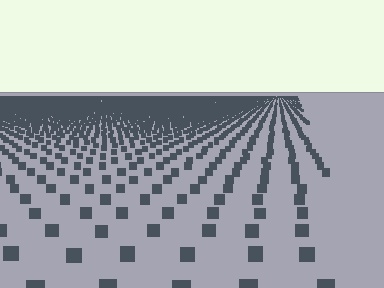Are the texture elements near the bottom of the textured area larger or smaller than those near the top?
Larger. Near the bottom, elements are closer to the viewer and appear at a bigger on-screen size.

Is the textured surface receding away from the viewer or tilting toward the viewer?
The surface is receding away from the viewer. Texture elements get smaller and denser toward the top.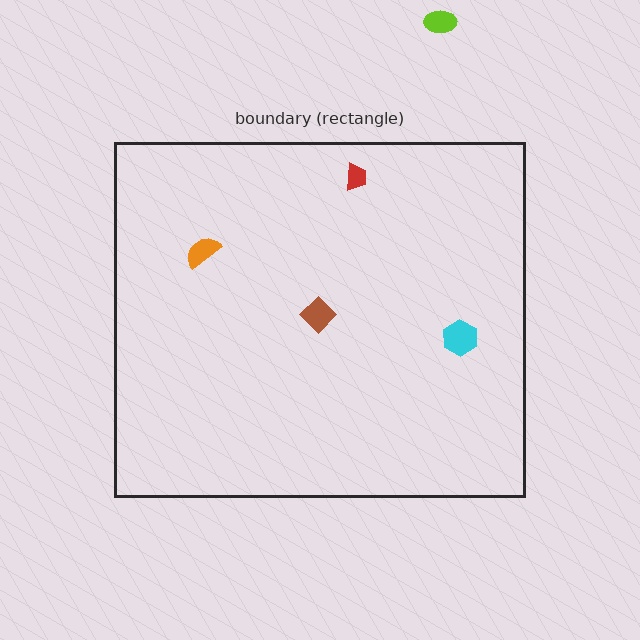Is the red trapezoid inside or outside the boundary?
Inside.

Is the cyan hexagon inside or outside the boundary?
Inside.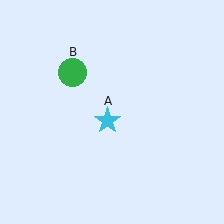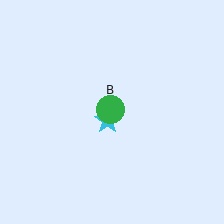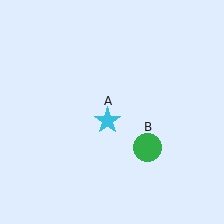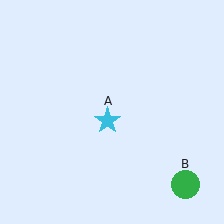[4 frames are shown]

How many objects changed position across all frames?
1 object changed position: green circle (object B).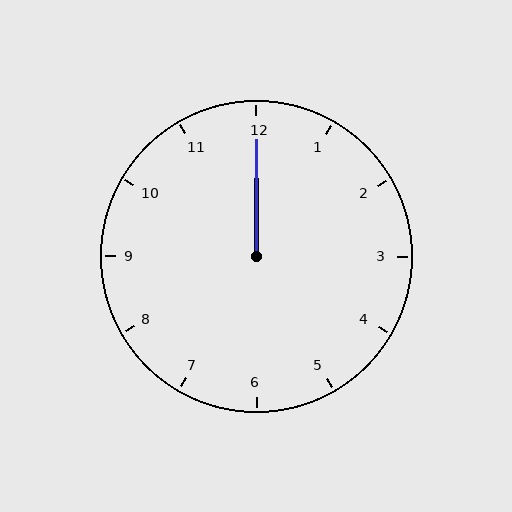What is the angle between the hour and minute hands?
Approximately 0 degrees.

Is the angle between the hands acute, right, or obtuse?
It is acute.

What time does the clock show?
12:00.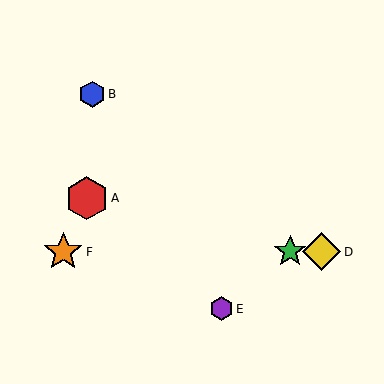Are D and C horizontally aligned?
Yes, both are at y≈252.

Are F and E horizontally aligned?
No, F is at y≈252 and E is at y≈309.